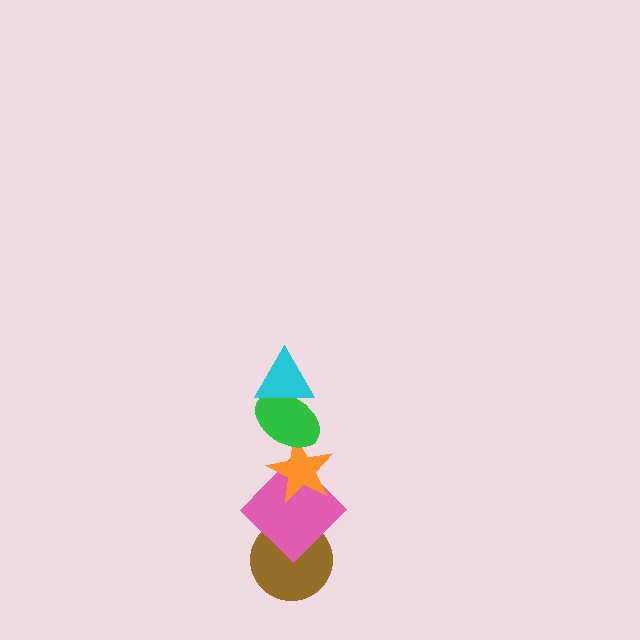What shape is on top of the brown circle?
The pink diamond is on top of the brown circle.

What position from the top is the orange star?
The orange star is 3rd from the top.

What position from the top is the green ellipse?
The green ellipse is 2nd from the top.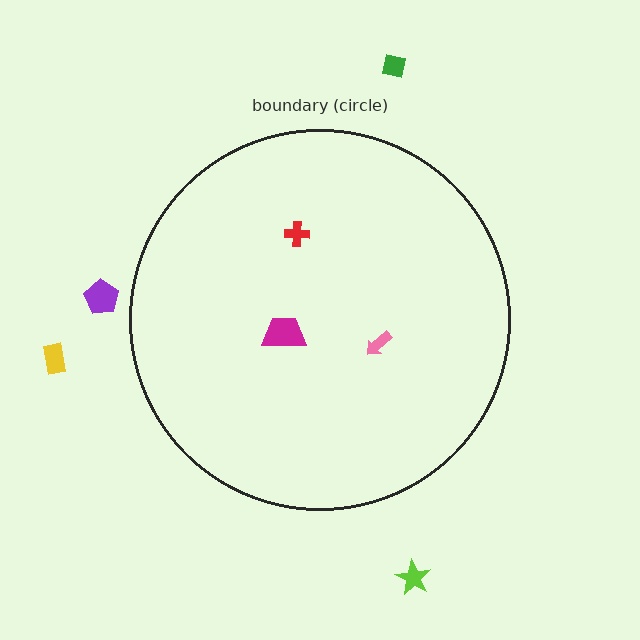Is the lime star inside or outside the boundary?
Outside.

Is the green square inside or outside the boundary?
Outside.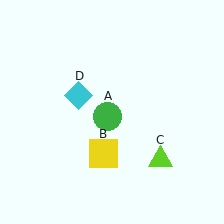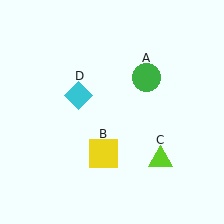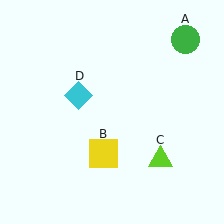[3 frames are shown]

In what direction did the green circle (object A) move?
The green circle (object A) moved up and to the right.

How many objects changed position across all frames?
1 object changed position: green circle (object A).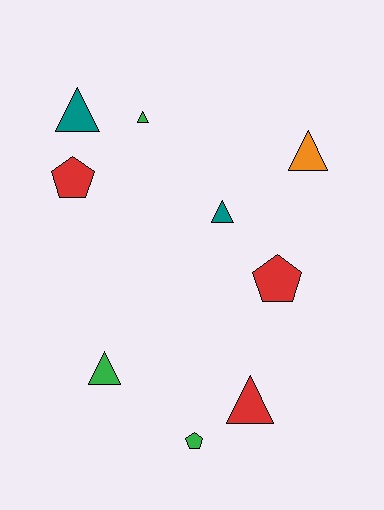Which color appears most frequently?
Red, with 3 objects.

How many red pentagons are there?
There are 2 red pentagons.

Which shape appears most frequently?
Triangle, with 6 objects.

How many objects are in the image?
There are 9 objects.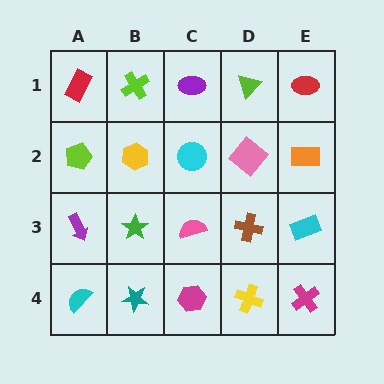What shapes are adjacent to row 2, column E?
A red ellipse (row 1, column E), a cyan rectangle (row 3, column E), a pink diamond (row 2, column D).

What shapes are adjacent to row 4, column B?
A green star (row 3, column B), a cyan semicircle (row 4, column A), a magenta hexagon (row 4, column C).